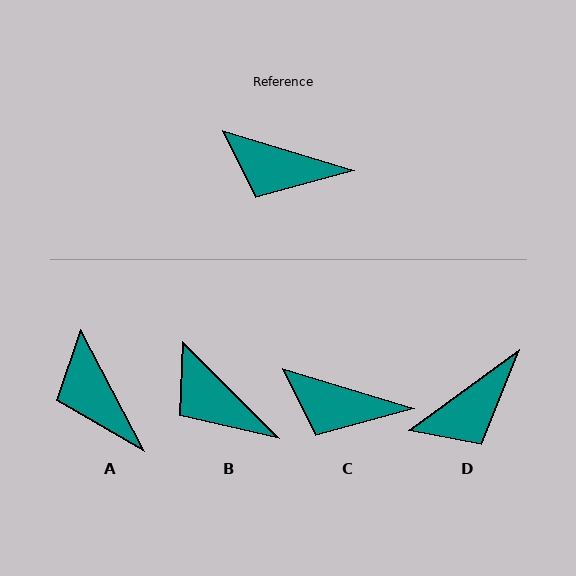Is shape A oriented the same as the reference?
No, it is off by about 45 degrees.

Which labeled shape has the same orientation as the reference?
C.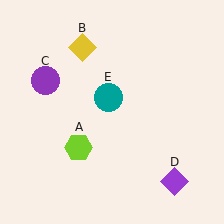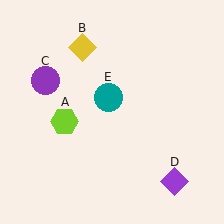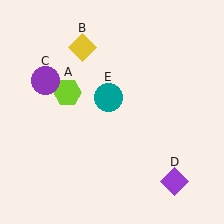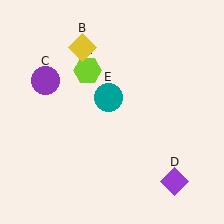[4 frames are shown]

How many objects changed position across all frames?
1 object changed position: lime hexagon (object A).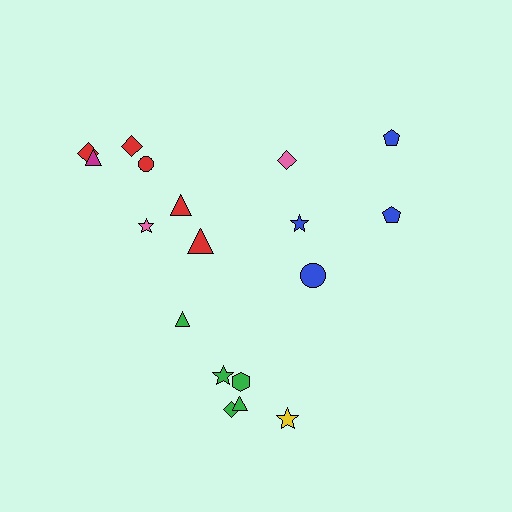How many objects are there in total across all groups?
There are 18 objects.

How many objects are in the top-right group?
There are 5 objects.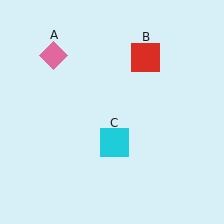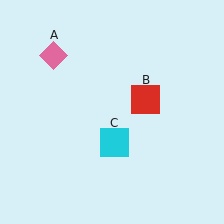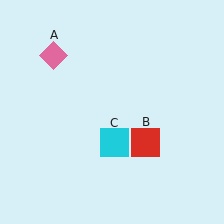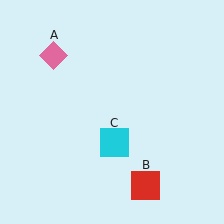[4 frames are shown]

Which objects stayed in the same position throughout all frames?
Pink diamond (object A) and cyan square (object C) remained stationary.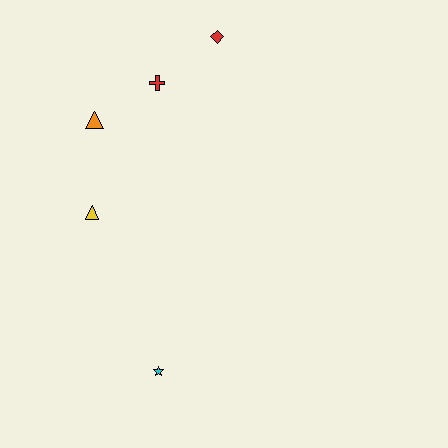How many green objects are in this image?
There are no green objects.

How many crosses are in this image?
There is 1 cross.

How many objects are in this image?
There are 5 objects.